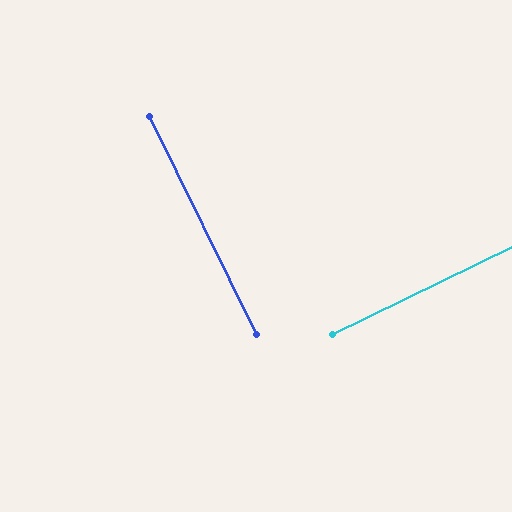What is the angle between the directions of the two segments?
Approximately 90 degrees.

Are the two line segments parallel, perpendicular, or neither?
Perpendicular — they meet at approximately 90°.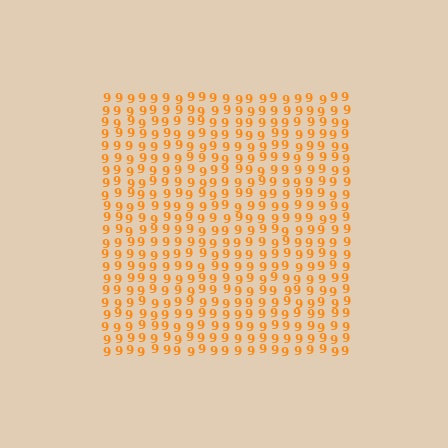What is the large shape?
The large shape is a square.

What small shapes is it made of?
It is made of small digit 9's.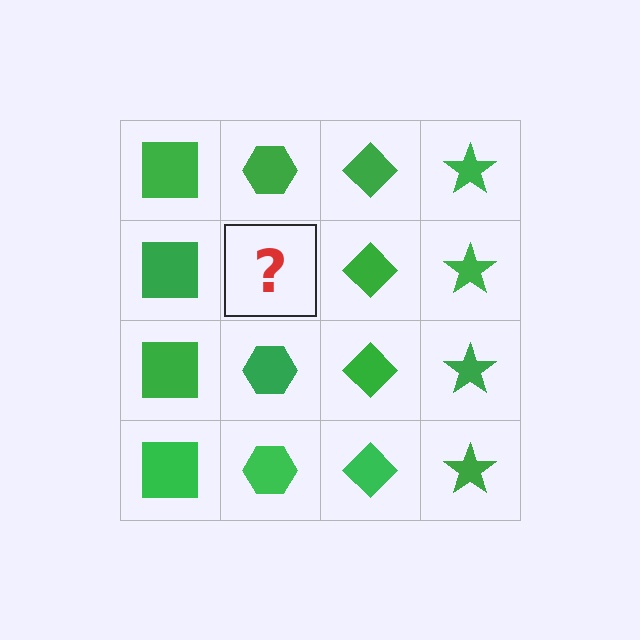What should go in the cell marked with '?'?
The missing cell should contain a green hexagon.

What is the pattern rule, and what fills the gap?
The rule is that each column has a consistent shape. The gap should be filled with a green hexagon.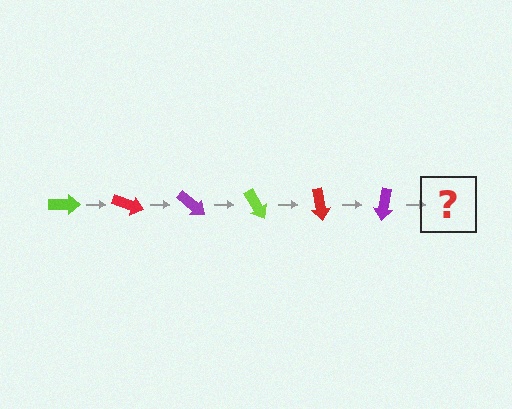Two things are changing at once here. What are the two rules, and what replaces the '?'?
The two rules are that it rotates 20 degrees each step and the color cycles through lime, red, and purple. The '?' should be a lime arrow, rotated 120 degrees from the start.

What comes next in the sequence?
The next element should be a lime arrow, rotated 120 degrees from the start.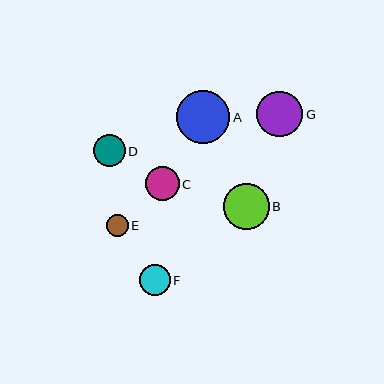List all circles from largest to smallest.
From largest to smallest: A, B, G, C, D, F, E.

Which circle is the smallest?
Circle E is the smallest with a size of approximately 22 pixels.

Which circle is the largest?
Circle A is the largest with a size of approximately 53 pixels.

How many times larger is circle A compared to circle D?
Circle A is approximately 1.7 times the size of circle D.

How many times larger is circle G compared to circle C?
Circle G is approximately 1.4 times the size of circle C.